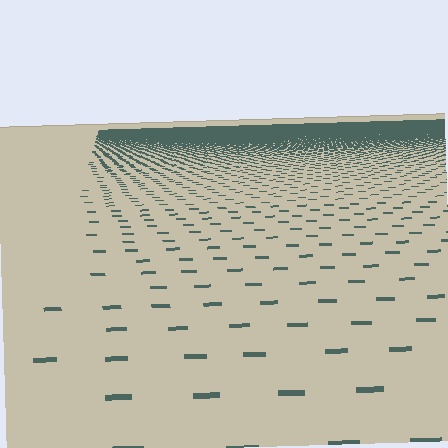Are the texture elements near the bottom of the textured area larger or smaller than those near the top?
Larger. Near the bottom, elements are closer to the viewer and appear at a bigger on-screen size.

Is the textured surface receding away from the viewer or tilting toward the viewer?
The surface is receding away from the viewer. Texture elements get smaller and denser toward the top.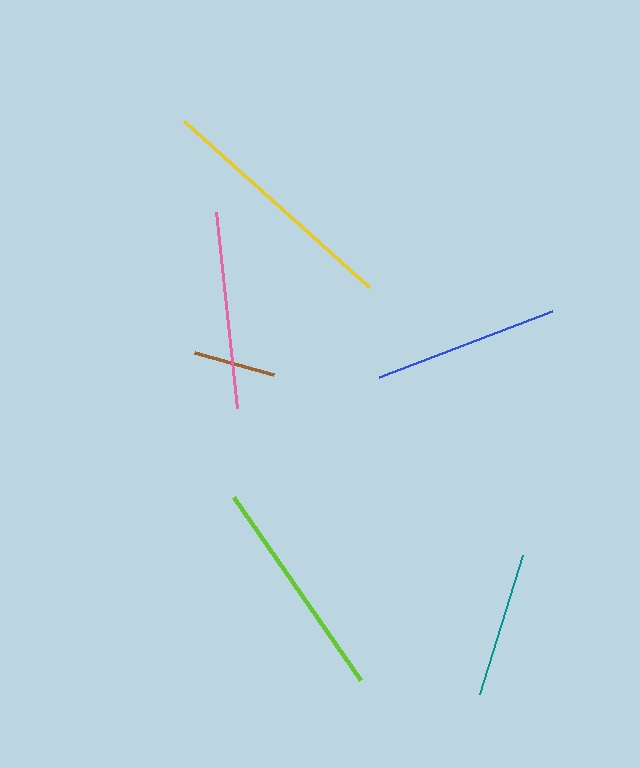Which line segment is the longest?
The yellow line is the longest at approximately 248 pixels.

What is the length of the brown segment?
The brown segment is approximately 83 pixels long.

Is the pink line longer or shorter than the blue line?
The pink line is longer than the blue line.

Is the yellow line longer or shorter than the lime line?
The yellow line is longer than the lime line.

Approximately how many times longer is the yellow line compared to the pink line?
The yellow line is approximately 1.3 times the length of the pink line.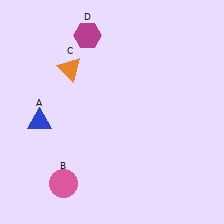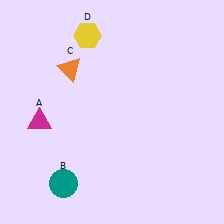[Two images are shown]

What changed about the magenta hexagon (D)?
In Image 1, D is magenta. In Image 2, it changed to yellow.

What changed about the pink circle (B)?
In Image 1, B is pink. In Image 2, it changed to teal.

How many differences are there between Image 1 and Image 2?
There are 3 differences between the two images.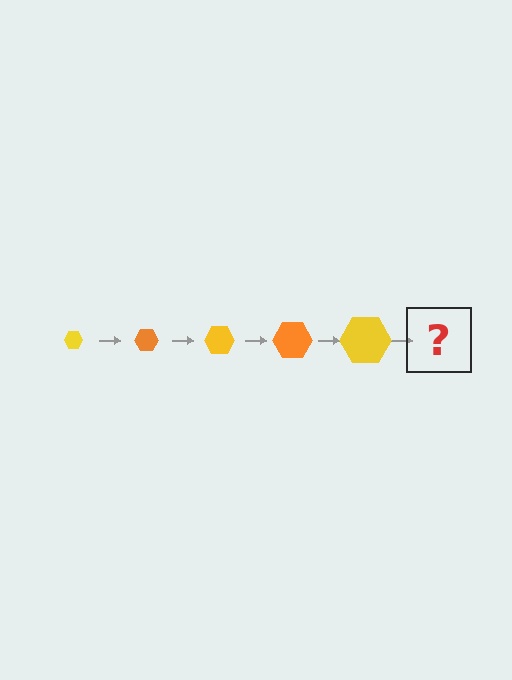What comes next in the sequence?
The next element should be an orange hexagon, larger than the previous one.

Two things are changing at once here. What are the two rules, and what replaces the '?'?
The two rules are that the hexagon grows larger each step and the color cycles through yellow and orange. The '?' should be an orange hexagon, larger than the previous one.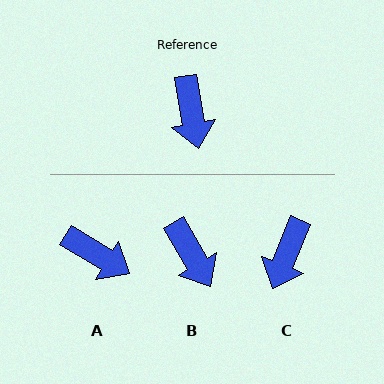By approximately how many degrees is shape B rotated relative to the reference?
Approximately 20 degrees counter-clockwise.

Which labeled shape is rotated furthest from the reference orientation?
A, about 49 degrees away.